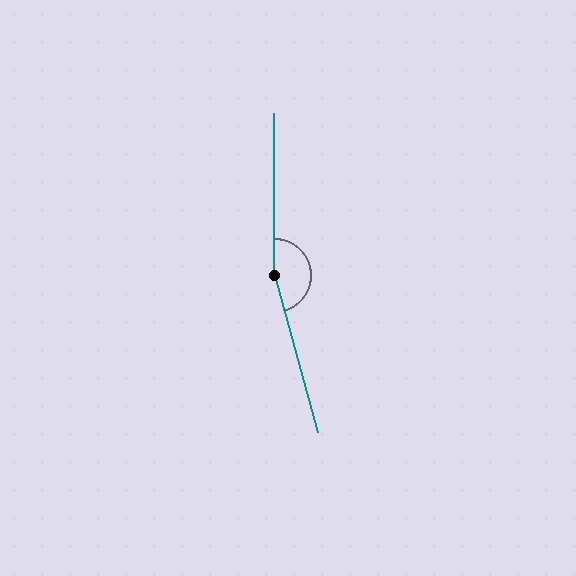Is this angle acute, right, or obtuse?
It is obtuse.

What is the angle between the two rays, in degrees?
Approximately 165 degrees.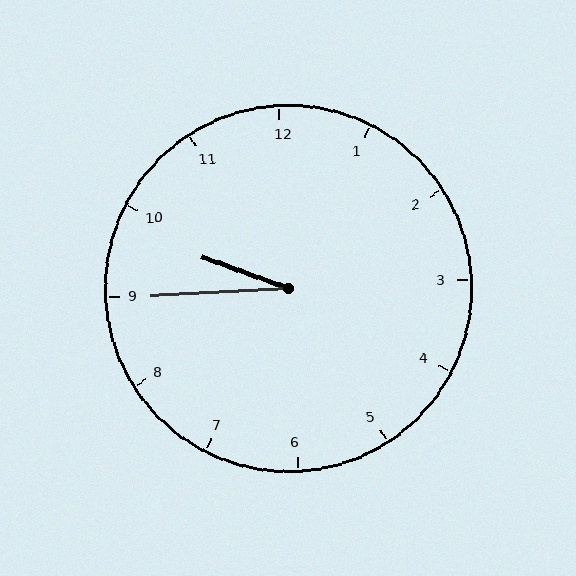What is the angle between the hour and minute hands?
Approximately 22 degrees.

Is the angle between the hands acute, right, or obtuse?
It is acute.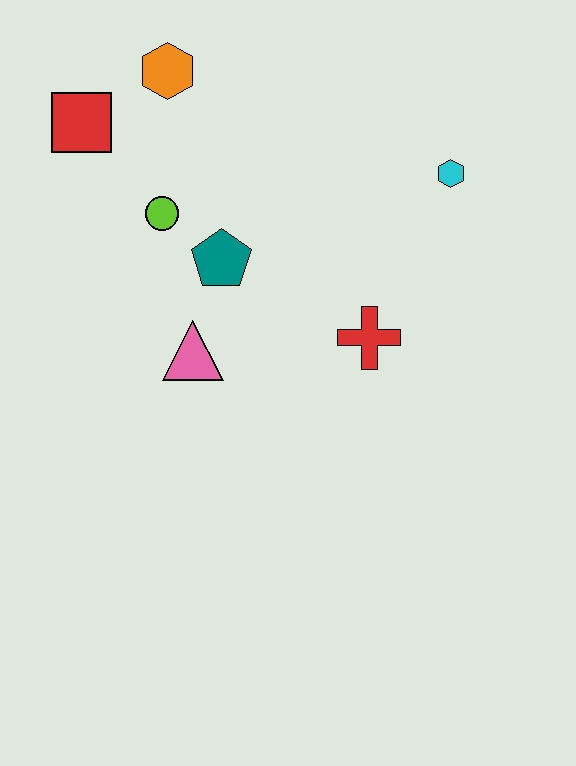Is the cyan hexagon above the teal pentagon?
Yes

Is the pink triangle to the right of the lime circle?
Yes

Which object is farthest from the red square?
The cyan hexagon is farthest from the red square.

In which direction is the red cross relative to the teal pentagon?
The red cross is to the right of the teal pentagon.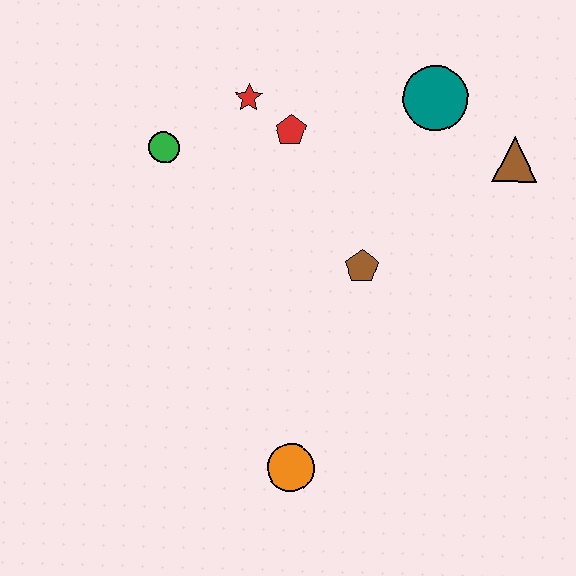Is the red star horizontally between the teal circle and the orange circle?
No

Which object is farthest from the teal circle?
The orange circle is farthest from the teal circle.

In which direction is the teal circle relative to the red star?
The teal circle is to the right of the red star.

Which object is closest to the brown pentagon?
The red pentagon is closest to the brown pentagon.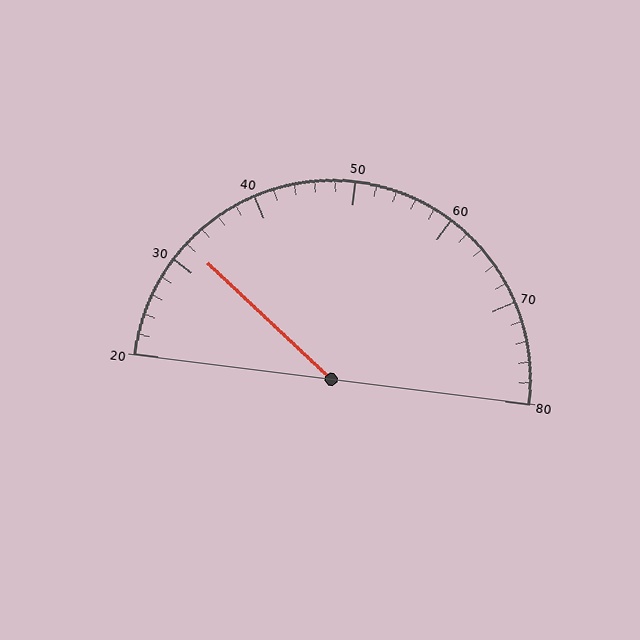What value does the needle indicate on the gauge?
The needle indicates approximately 32.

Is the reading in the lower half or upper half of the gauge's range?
The reading is in the lower half of the range (20 to 80).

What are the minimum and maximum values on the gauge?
The gauge ranges from 20 to 80.